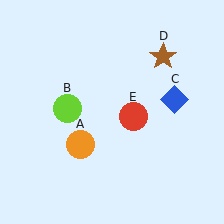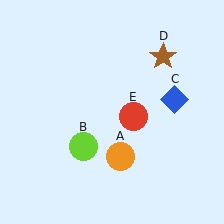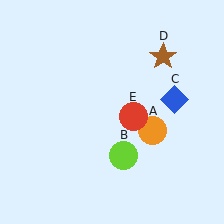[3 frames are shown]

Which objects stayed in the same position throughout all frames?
Blue diamond (object C) and brown star (object D) and red circle (object E) remained stationary.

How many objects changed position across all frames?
2 objects changed position: orange circle (object A), lime circle (object B).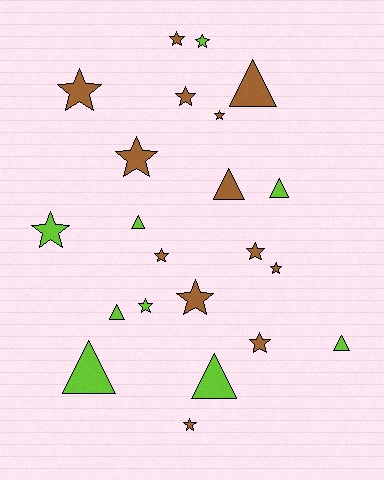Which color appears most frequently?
Brown, with 13 objects.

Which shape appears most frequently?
Star, with 14 objects.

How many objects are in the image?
There are 22 objects.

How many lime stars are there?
There are 3 lime stars.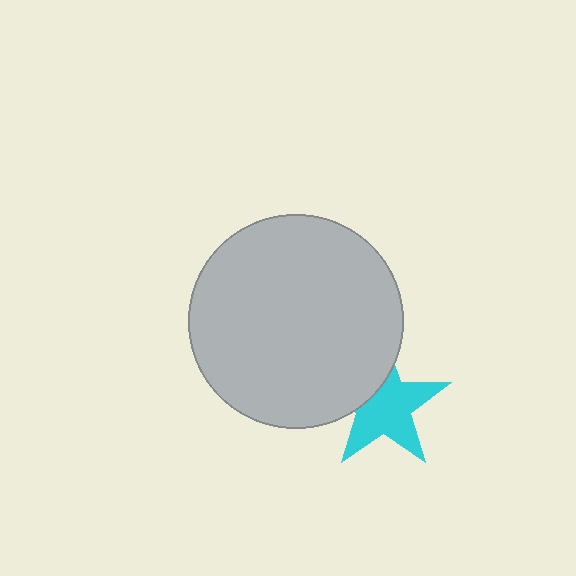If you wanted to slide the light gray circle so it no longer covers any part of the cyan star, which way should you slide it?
Slide it toward the upper-left — that is the most direct way to separate the two shapes.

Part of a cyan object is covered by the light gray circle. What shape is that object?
It is a star.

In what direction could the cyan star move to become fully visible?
The cyan star could move toward the lower-right. That would shift it out from behind the light gray circle entirely.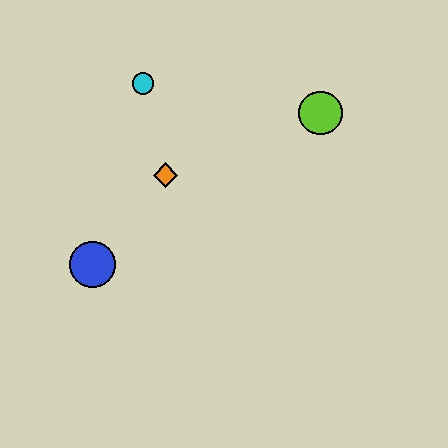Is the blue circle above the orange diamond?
No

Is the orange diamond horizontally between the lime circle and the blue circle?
Yes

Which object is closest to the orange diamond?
The cyan circle is closest to the orange diamond.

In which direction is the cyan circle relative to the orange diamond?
The cyan circle is above the orange diamond.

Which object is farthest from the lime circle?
The blue circle is farthest from the lime circle.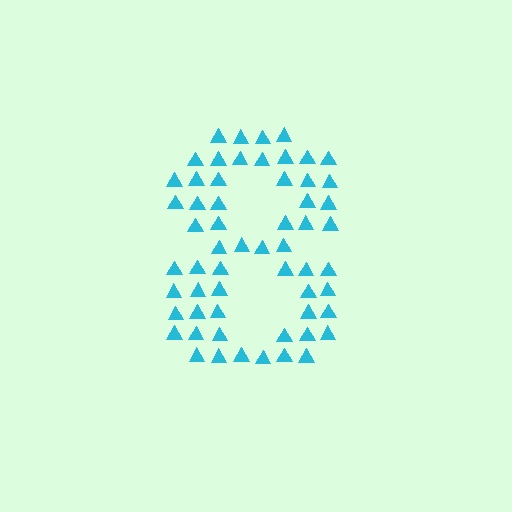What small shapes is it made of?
It is made of small triangles.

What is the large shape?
The large shape is the digit 8.